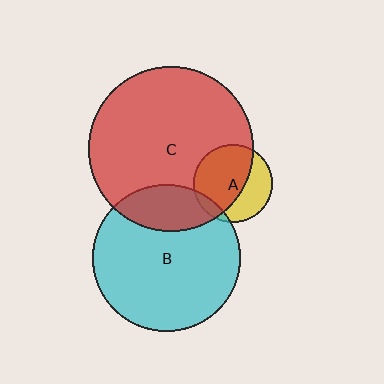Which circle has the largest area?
Circle C (red).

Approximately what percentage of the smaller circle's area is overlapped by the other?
Approximately 20%.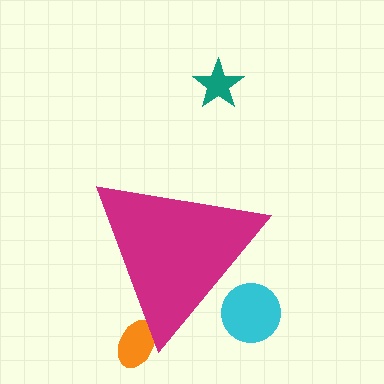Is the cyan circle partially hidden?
Yes, the cyan circle is partially hidden behind the magenta triangle.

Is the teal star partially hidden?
No, the teal star is fully visible.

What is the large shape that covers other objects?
A magenta triangle.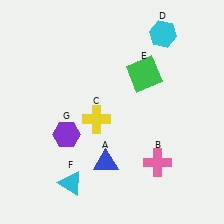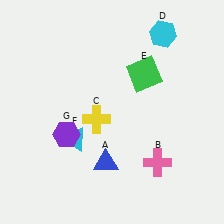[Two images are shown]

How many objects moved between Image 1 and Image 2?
1 object moved between the two images.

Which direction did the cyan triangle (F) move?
The cyan triangle (F) moved up.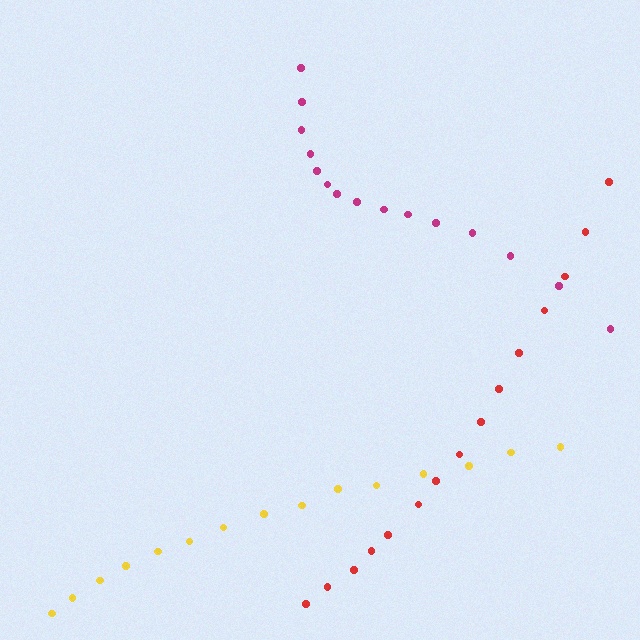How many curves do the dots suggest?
There are 3 distinct paths.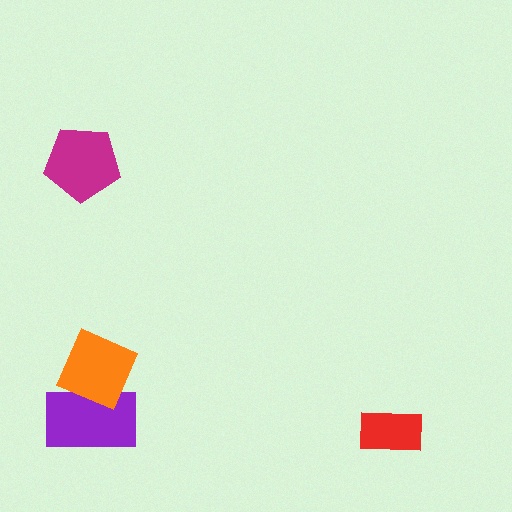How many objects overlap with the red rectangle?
0 objects overlap with the red rectangle.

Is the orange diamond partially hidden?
No, no other shape covers it.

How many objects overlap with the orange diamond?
1 object overlaps with the orange diamond.